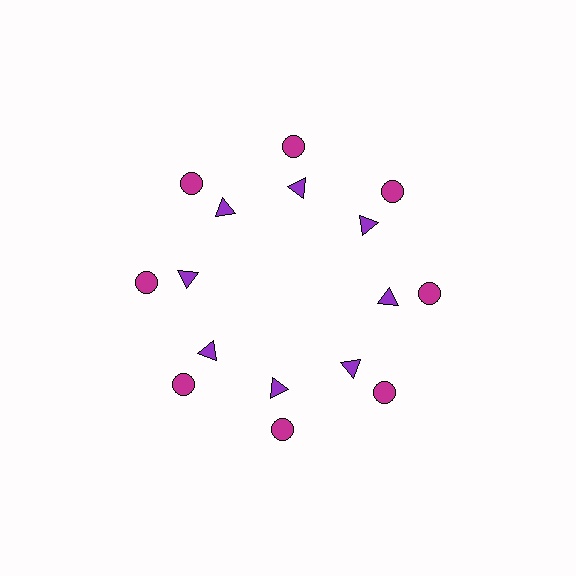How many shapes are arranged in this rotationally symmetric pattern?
There are 16 shapes, arranged in 8 groups of 2.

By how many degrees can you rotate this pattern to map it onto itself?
The pattern maps onto itself every 45 degrees of rotation.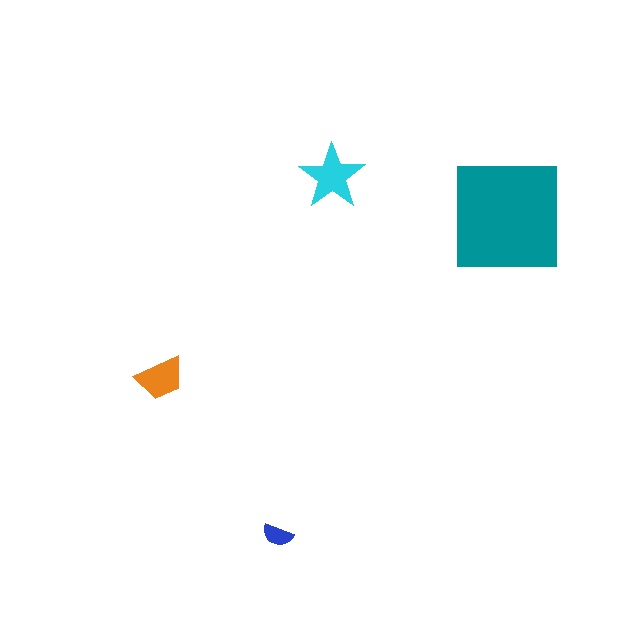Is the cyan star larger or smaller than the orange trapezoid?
Larger.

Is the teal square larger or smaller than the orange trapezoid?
Larger.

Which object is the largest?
The teal square.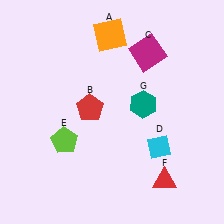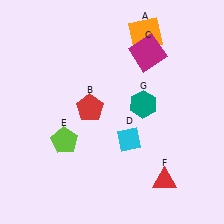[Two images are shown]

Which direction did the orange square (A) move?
The orange square (A) moved right.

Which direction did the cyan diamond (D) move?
The cyan diamond (D) moved left.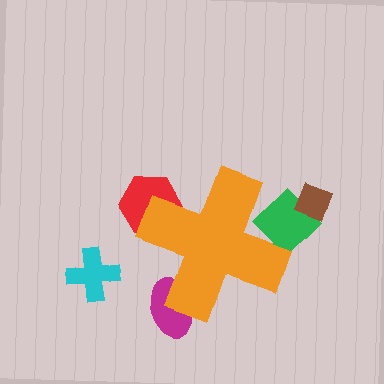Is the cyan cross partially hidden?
No, the cyan cross is fully visible.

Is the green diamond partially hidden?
Yes, the green diamond is partially hidden behind the orange cross.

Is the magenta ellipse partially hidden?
Yes, the magenta ellipse is partially hidden behind the orange cross.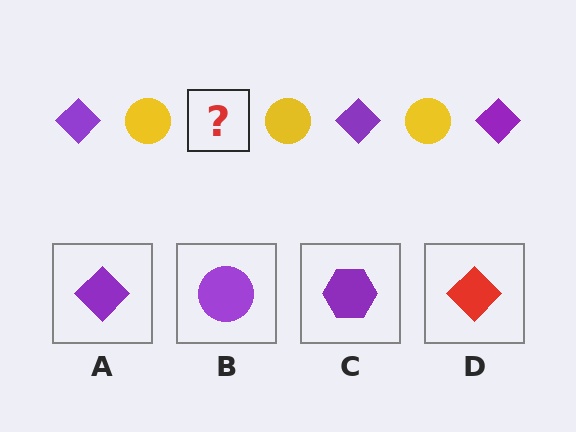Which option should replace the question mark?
Option A.